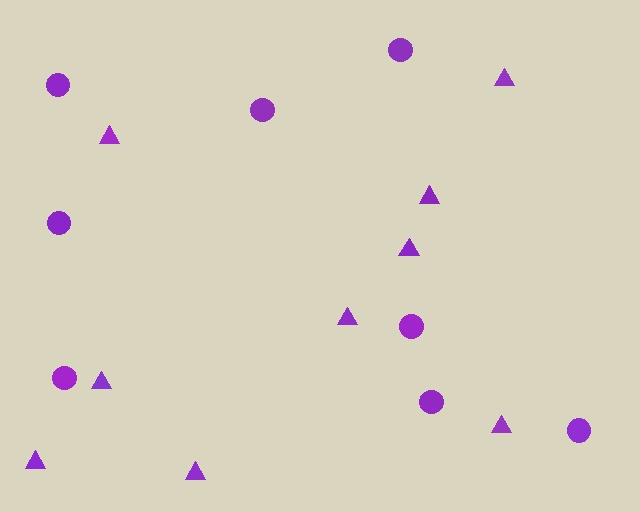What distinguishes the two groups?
There are 2 groups: one group of triangles (9) and one group of circles (8).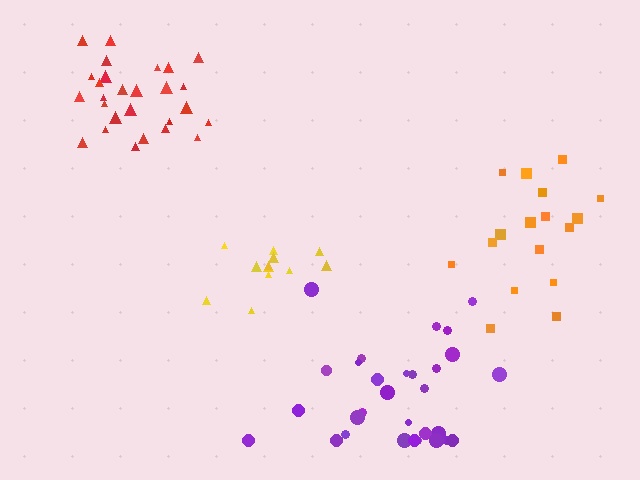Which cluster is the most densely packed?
Red.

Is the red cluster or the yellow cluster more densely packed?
Red.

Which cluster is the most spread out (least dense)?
Orange.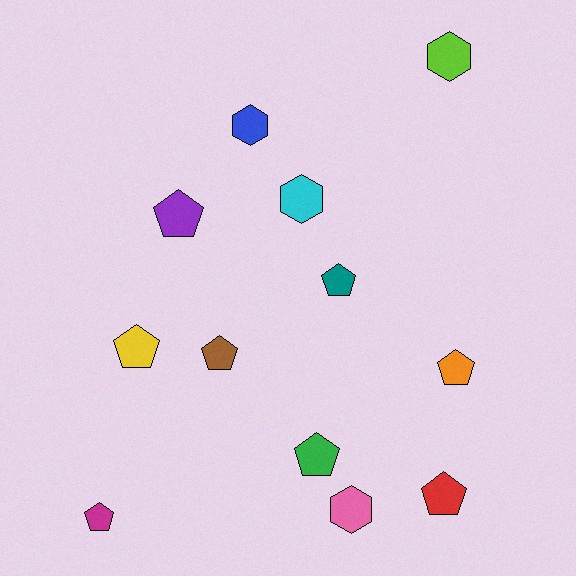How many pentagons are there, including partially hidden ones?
There are 8 pentagons.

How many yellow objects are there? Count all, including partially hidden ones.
There is 1 yellow object.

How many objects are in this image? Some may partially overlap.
There are 12 objects.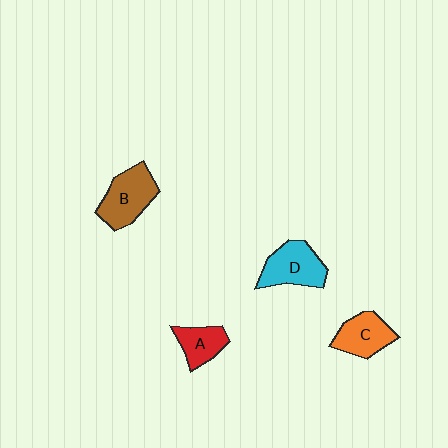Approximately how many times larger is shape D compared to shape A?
Approximately 1.4 times.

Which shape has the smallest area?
Shape A (red).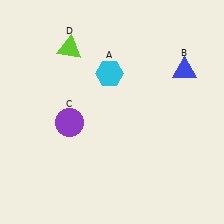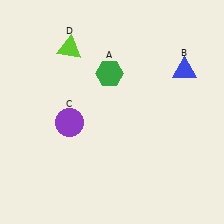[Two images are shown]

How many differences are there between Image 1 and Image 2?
There is 1 difference between the two images.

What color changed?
The hexagon (A) changed from cyan in Image 1 to green in Image 2.